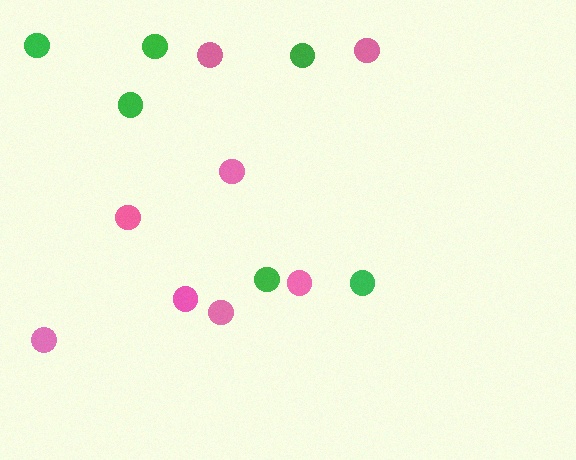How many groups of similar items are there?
There are 2 groups: one group of green circles (6) and one group of pink circles (8).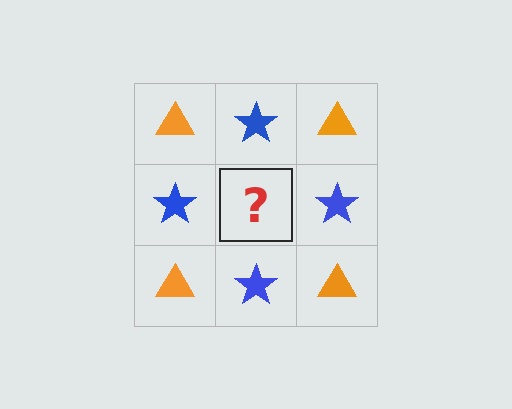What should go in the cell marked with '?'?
The missing cell should contain an orange triangle.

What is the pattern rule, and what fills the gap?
The rule is that it alternates orange triangle and blue star in a checkerboard pattern. The gap should be filled with an orange triangle.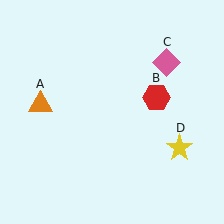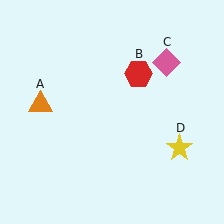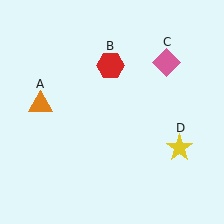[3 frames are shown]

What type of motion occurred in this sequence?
The red hexagon (object B) rotated counterclockwise around the center of the scene.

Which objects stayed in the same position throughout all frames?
Orange triangle (object A) and pink diamond (object C) and yellow star (object D) remained stationary.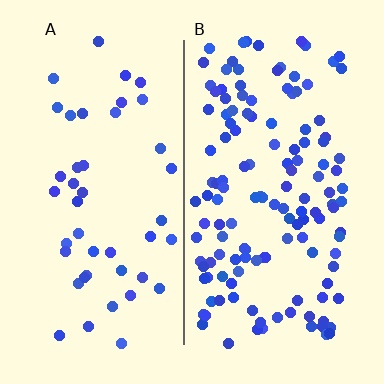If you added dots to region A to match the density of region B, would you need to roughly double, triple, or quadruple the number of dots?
Approximately triple.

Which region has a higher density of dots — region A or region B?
B (the right).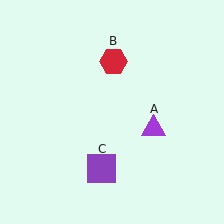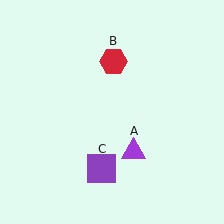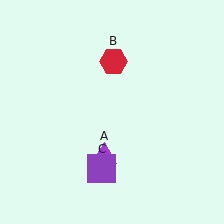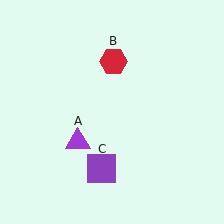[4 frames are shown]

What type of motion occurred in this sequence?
The purple triangle (object A) rotated clockwise around the center of the scene.